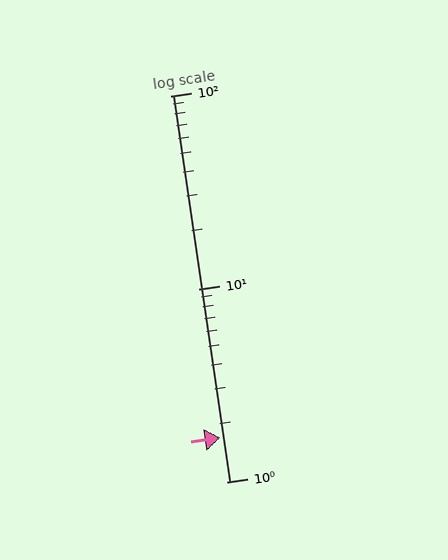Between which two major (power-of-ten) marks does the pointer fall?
The pointer is between 1 and 10.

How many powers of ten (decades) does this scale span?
The scale spans 2 decades, from 1 to 100.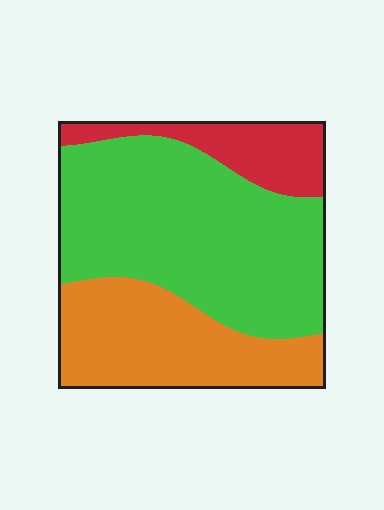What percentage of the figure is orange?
Orange covers roughly 30% of the figure.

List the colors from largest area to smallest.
From largest to smallest: green, orange, red.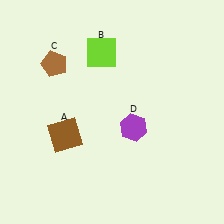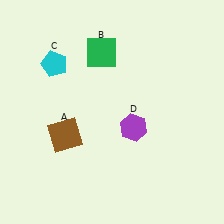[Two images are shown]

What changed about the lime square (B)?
In Image 1, B is lime. In Image 2, it changed to green.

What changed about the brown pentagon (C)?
In Image 1, C is brown. In Image 2, it changed to cyan.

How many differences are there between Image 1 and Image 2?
There are 2 differences between the two images.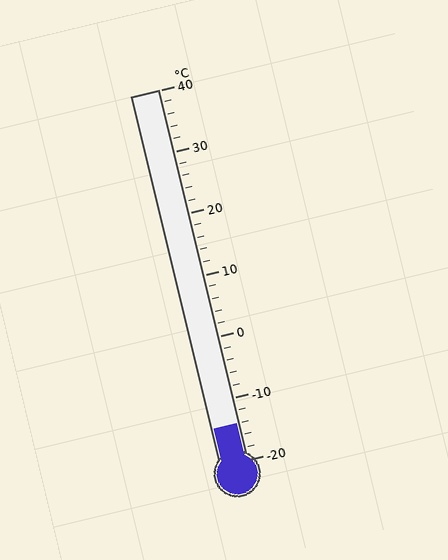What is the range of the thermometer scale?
The thermometer scale ranges from -20°C to 40°C.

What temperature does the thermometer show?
The thermometer shows approximately -14°C.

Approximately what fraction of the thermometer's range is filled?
The thermometer is filled to approximately 10% of its range.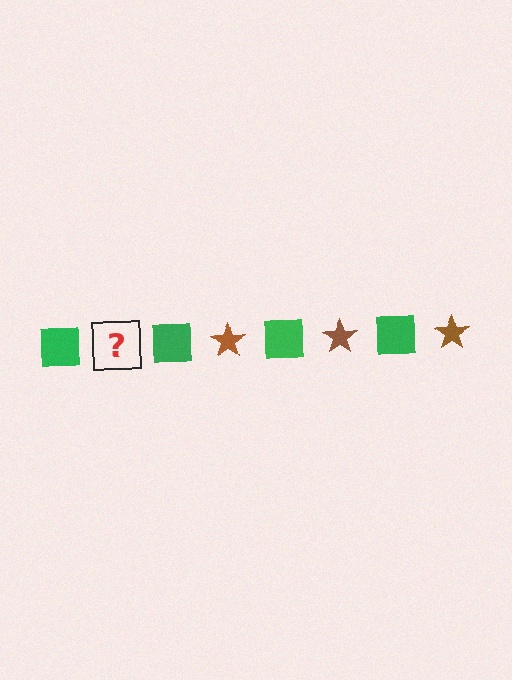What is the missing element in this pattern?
The missing element is a brown star.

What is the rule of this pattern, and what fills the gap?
The rule is that the pattern alternates between green square and brown star. The gap should be filled with a brown star.